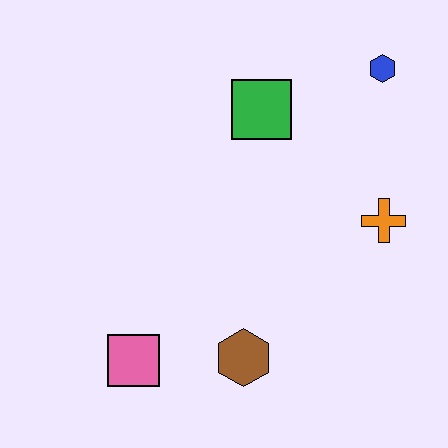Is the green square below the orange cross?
No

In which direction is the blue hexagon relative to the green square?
The blue hexagon is to the right of the green square.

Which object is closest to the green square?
The blue hexagon is closest to the green square.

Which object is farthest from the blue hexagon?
The pink square is farthest from the blue hexagon.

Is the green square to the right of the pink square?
Yes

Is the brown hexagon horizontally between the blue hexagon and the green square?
No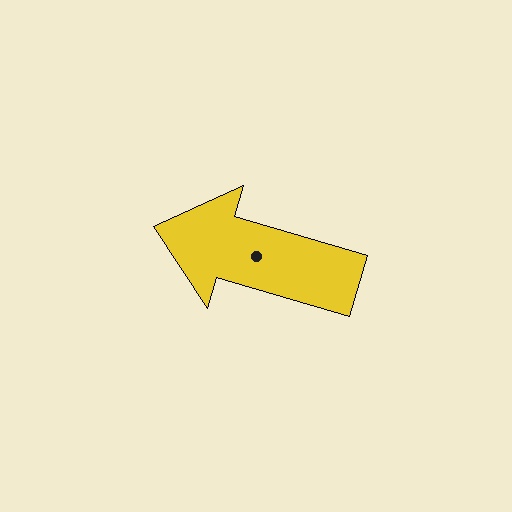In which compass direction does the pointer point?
West.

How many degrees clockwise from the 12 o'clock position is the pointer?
Approximately 286 degrees.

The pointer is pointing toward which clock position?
Roughly 10 o'clock.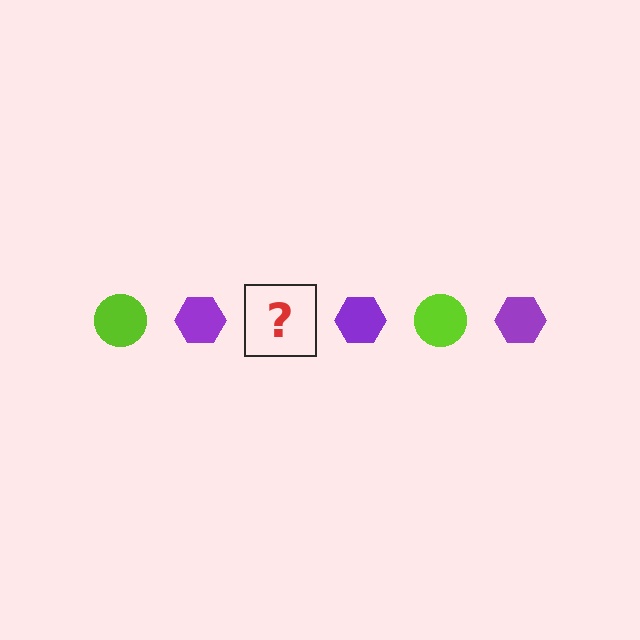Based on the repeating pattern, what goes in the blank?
The blank should be a lime circle.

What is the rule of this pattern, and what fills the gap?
The rule is that the pattern alternates between lime circle and purple hexagon. The gap should be filled with a lime circle.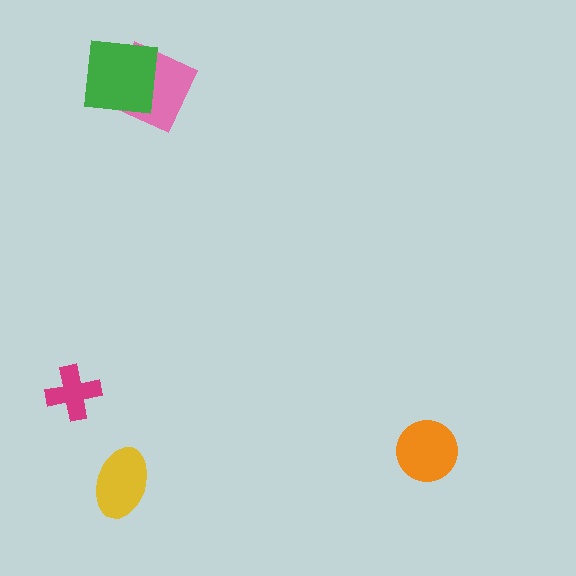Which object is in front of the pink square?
The green square is in front of the pink square.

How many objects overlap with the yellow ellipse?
0 objects overlap with the yellow ellipse.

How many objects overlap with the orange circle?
0 objects overlap with the orange circle.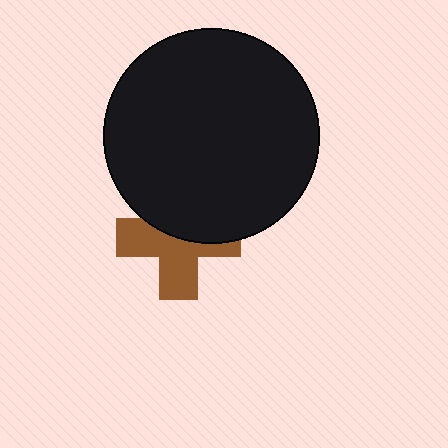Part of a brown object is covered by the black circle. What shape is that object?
It is a cross.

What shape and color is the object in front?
The object in front is a black circle.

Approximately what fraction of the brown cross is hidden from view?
Roughly 44% of the brown cross is hidden behind the black circle.